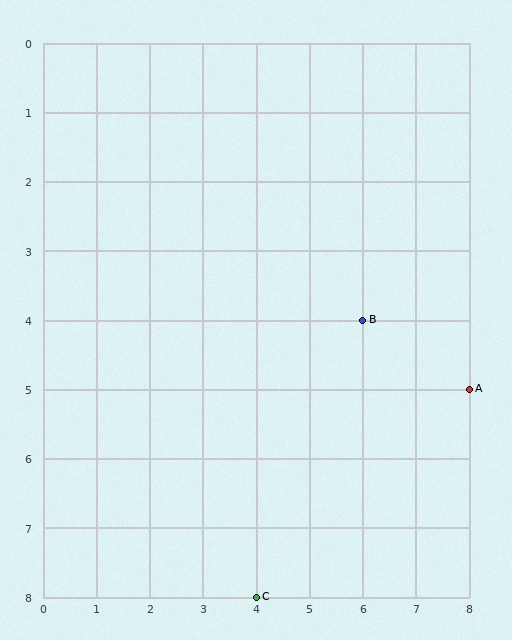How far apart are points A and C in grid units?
Points A and C are 4 columns and 3 rows apart (about 5.0 grid units diagonally).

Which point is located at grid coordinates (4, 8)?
Point C is at (4, 8).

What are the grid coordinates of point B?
Point B is at grid coordinates (6, 4).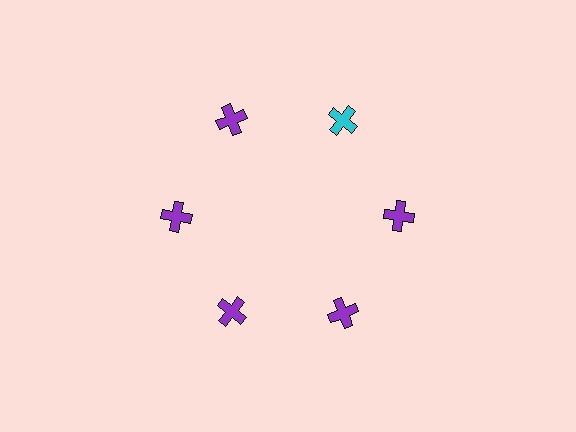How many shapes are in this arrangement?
There are 6 shapes arranged in a ring pattern.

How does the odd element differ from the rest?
It has a different color: cyan instead of purple.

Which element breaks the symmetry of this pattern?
The cyan cross at roughly the 1 o'clock position breaks the symmetry. All other shapes are purple crosses.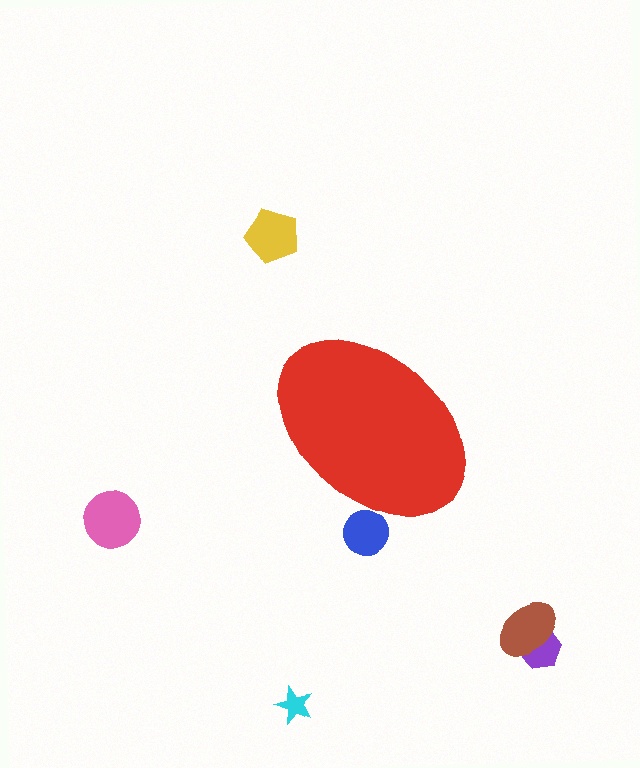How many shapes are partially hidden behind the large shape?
1 shape is partially hidden.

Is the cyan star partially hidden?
No, the cyan star is fully visible.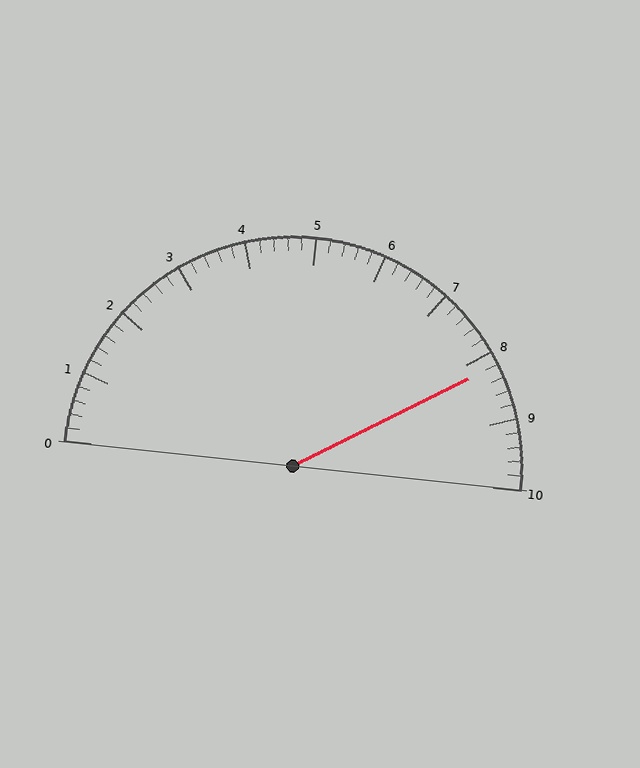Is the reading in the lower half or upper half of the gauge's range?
The reading is in the upper half of the range (0 to 10).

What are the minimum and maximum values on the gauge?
The gauge ranges from 0 to 10.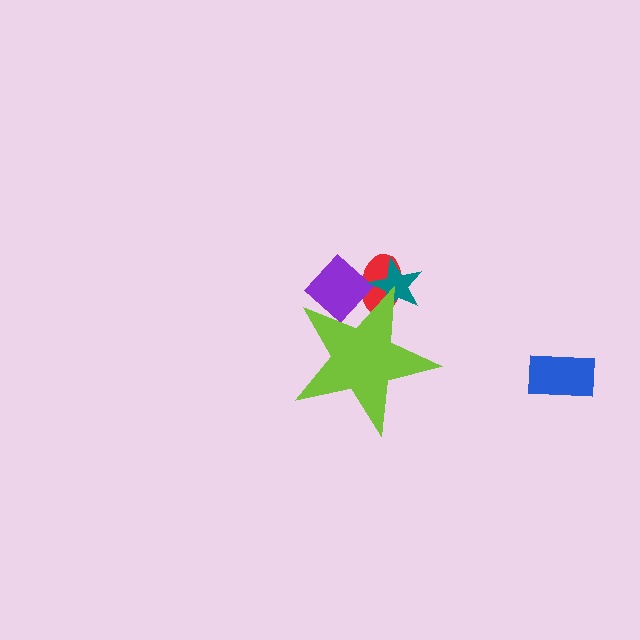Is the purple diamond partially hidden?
Yes, the purple diamond is partially hidden behind the lime star.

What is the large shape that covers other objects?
A lime star.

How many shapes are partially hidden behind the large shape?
3 shapes are partially hidden.